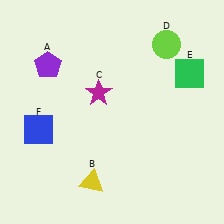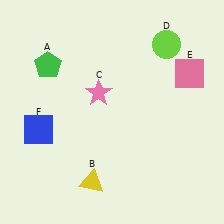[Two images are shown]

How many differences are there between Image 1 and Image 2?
There are 3 differences between the two images.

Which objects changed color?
A changed from purple to green. C changed from magenta to pink. E changed from green to pink.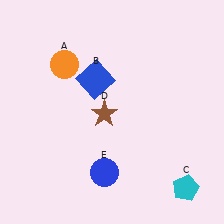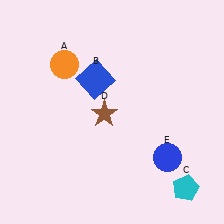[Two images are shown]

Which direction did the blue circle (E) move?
The blue circle (E) moved right.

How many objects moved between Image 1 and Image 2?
1 object moved between the two images.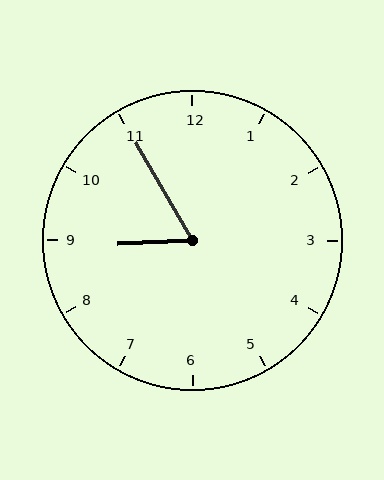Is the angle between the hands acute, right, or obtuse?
It is acute.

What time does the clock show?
8:55.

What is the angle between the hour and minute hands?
Approximately 62 degrees.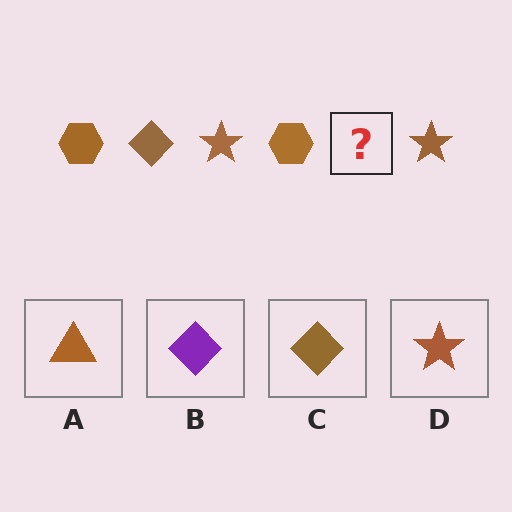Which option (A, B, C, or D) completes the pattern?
C.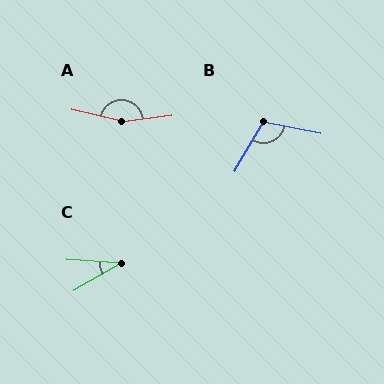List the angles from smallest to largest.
C (34°), B (109°), A (159°).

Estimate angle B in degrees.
Approximately 109 degrees.